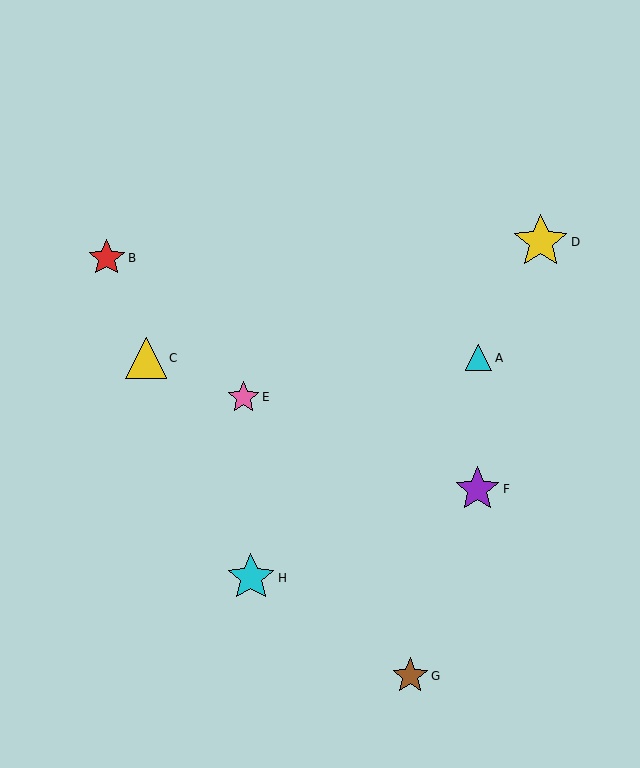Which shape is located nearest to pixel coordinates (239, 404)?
The pink star (labeled E) at (244, 397) is nearest to that location.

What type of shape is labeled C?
Shape C is a yellow triangle.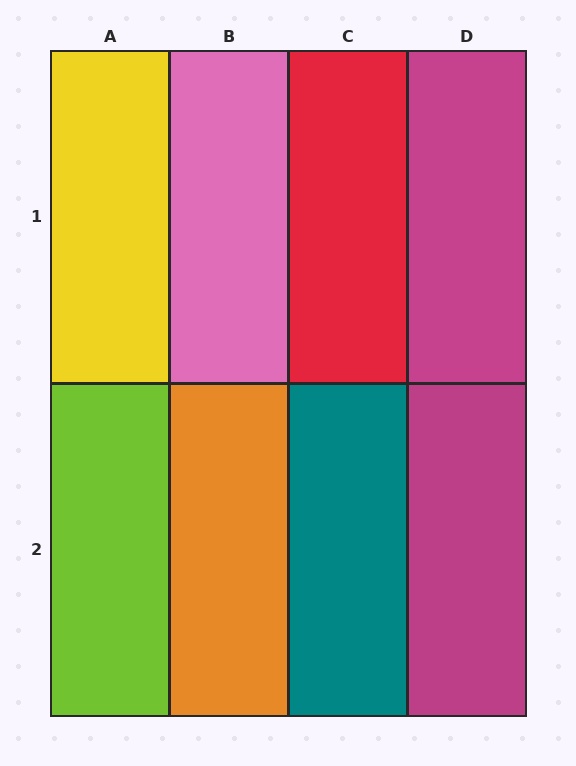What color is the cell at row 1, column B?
Pink.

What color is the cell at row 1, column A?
Yellow.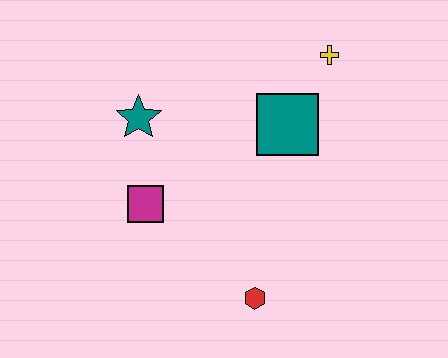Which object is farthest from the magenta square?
The yellow cross is farthest from the magenta square.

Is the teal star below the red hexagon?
No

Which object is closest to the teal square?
The yellow cross is closest to the teal square.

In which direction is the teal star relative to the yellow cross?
The teal star is to the left of the yellow cross.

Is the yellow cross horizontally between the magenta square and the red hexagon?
No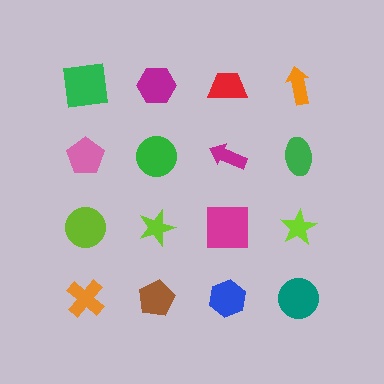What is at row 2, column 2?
A green circle.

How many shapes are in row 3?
4 shapes.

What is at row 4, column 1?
An orange cross.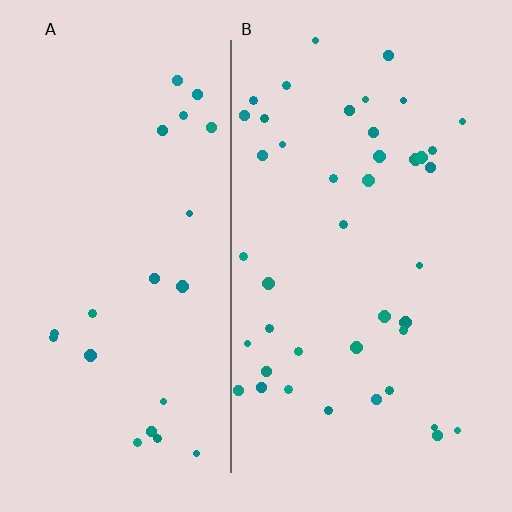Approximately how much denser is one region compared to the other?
Approximately 1.9× — region B over region A.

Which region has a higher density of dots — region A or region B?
B (the right).